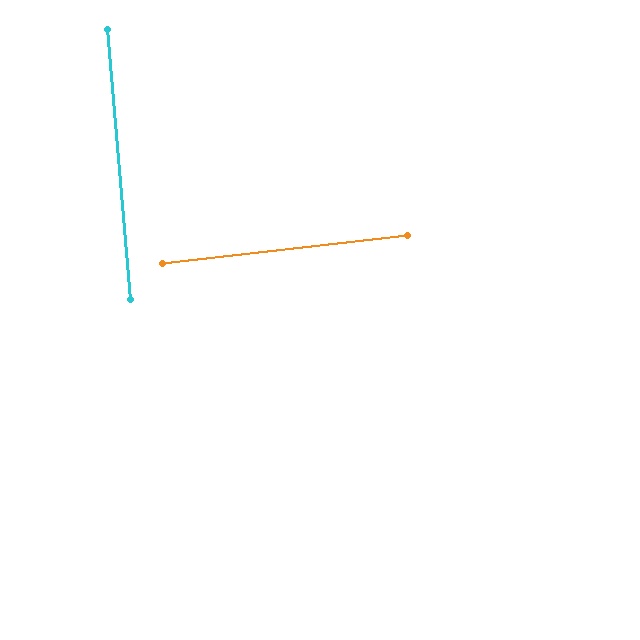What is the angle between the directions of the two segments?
Approximately 88 degrees.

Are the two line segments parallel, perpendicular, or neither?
Perpendicular — they meet at approximately 88°.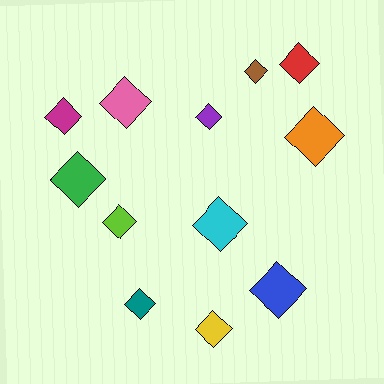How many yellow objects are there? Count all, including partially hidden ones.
There is 1 yellow object.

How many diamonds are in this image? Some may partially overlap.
There are 12 diamonds.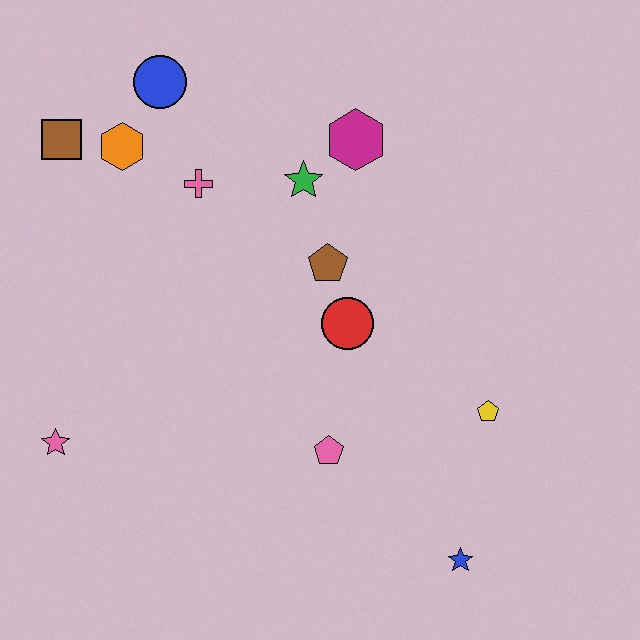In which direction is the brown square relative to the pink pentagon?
The brown square is above the pink pentagon.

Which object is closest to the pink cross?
The orange hexagon is closest to the pink cross.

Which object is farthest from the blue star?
The brown square is farthest from the blue star.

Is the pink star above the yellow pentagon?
No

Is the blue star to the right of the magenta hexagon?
Yes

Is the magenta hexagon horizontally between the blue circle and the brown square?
No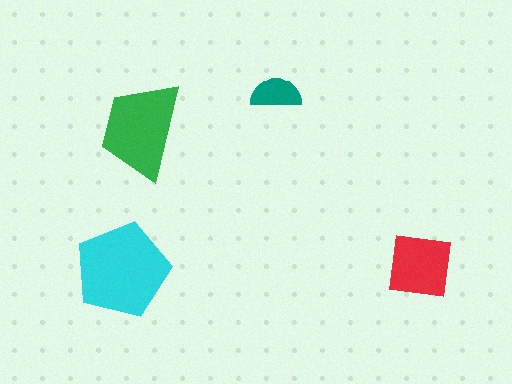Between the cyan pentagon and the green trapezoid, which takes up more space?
The cyan pentagon.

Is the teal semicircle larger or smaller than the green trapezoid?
Smaller.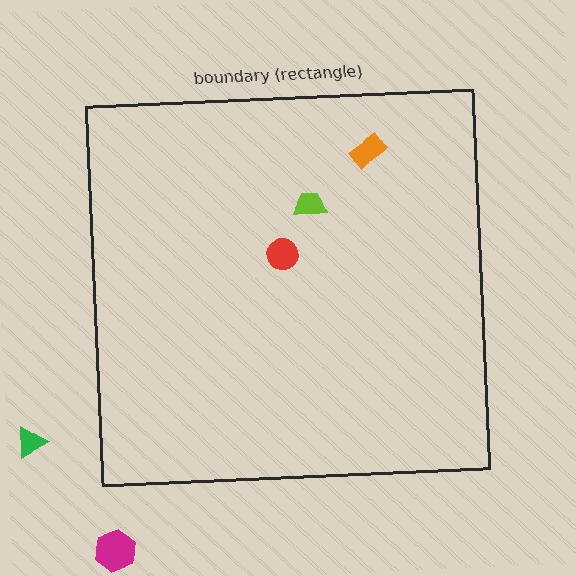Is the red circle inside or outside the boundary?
Inside.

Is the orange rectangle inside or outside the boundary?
Inside.